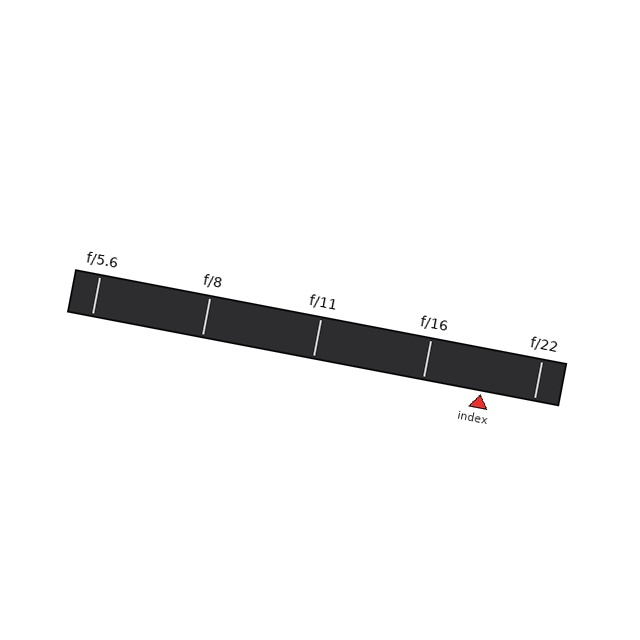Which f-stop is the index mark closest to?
The index mark is closest to f/22.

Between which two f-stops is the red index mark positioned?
The index mark is between f/16 and f/22.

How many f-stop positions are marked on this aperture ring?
There are 5 f-stop positions marked.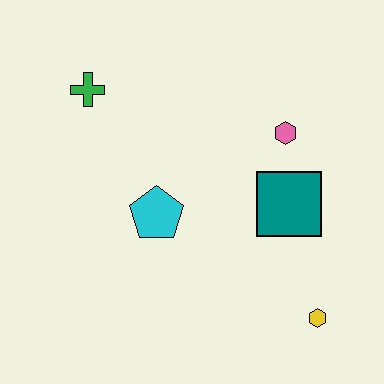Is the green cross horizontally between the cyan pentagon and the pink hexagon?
No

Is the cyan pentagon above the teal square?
No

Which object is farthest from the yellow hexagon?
The green cross is farthest from the yellow hexagon.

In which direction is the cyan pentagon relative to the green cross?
The cyan pentagon is below the green cross.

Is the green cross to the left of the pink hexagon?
Yes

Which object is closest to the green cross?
The cyan pentagon is closest to the green cross.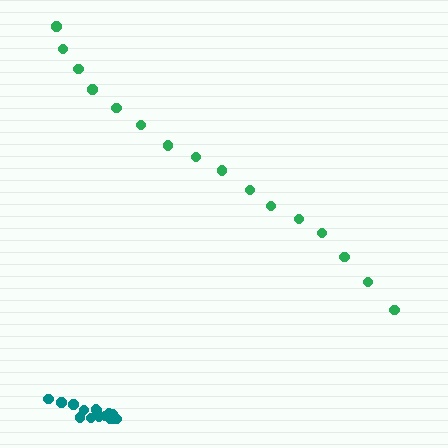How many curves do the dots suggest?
There are 2 distinct paths.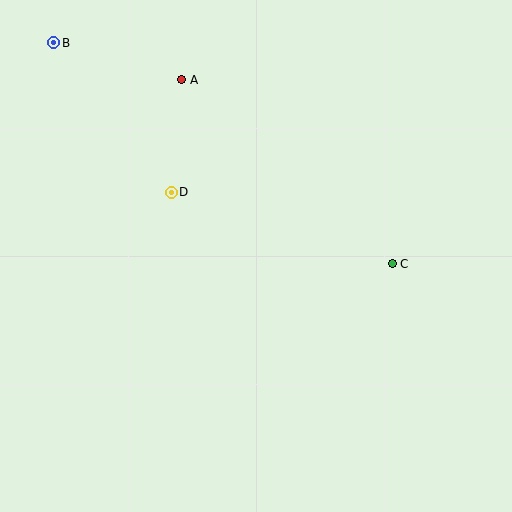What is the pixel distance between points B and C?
The distance between B and C is 404 pixels.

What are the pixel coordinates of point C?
Point C is at (392, 264).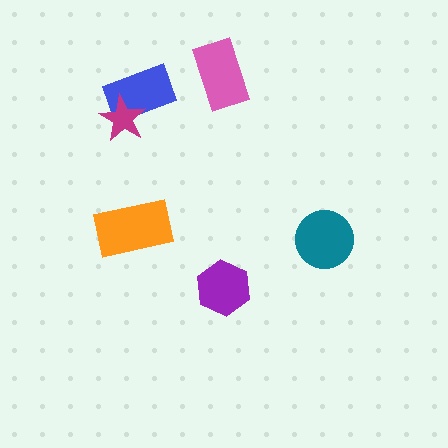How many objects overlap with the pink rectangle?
0 objects overlap with the pink rectangle.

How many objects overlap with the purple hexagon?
0 objects overlap with the purple hexagon.